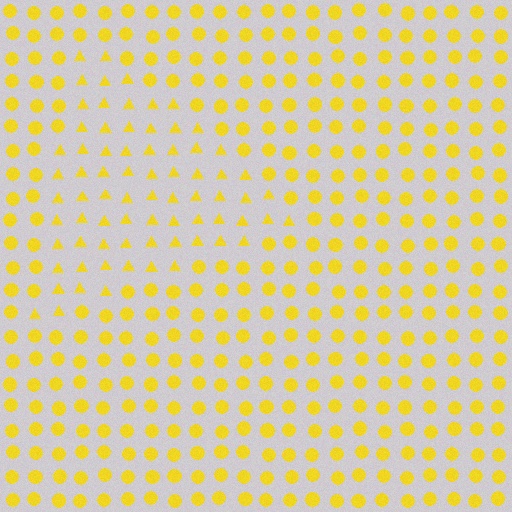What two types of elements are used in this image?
The image uses triangles inside the triangle region and circles outside it.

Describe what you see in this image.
The image is filled with small yellow elements arranged in a uniform grid. A triangle-shaped region contains triangles, while the surrounding area contains circles. The boundary is defined purely by the change in element shape.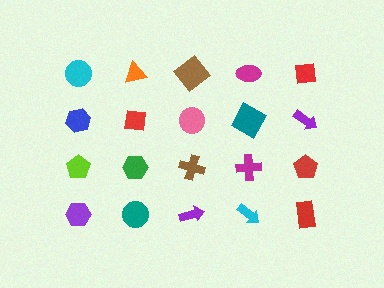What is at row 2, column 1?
A blue hexagon.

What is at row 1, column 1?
A cyan circle.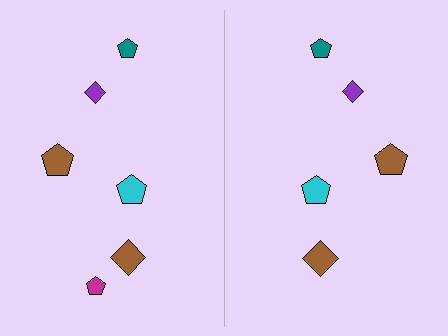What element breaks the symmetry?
A magenta pentagon is missing from the right side.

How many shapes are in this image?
There are 11 shapes in this image.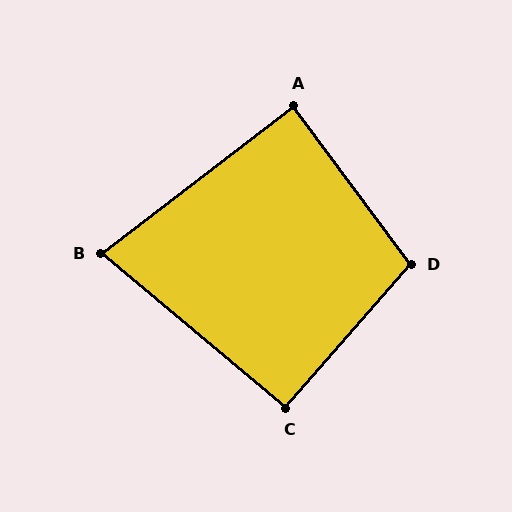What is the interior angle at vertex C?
Approximately 91 degrees (approximately right).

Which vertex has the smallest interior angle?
B, at approximately 78 degrees.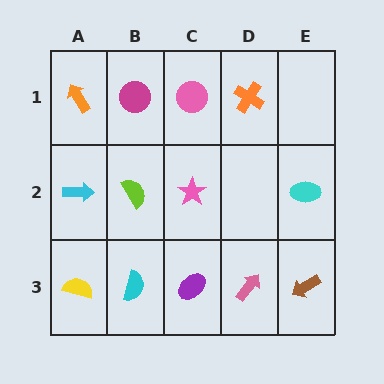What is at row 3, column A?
A yellow semicircle.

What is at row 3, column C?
A purple ellipse.